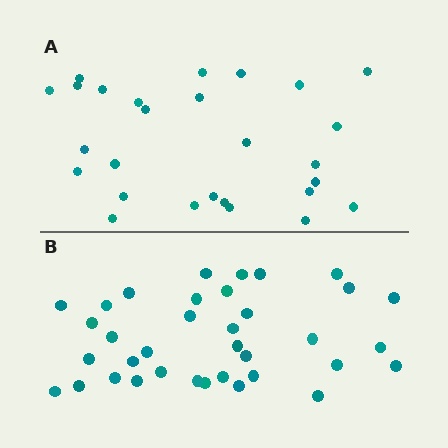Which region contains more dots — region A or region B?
Region B (the bottom region) has more dots.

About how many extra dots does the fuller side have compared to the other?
Region B has roughly 8 or so more dots than region A.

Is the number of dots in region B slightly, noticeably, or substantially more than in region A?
Region B has noticeably more, but not dramatically so. The ratio is roughly 1.3 to 1.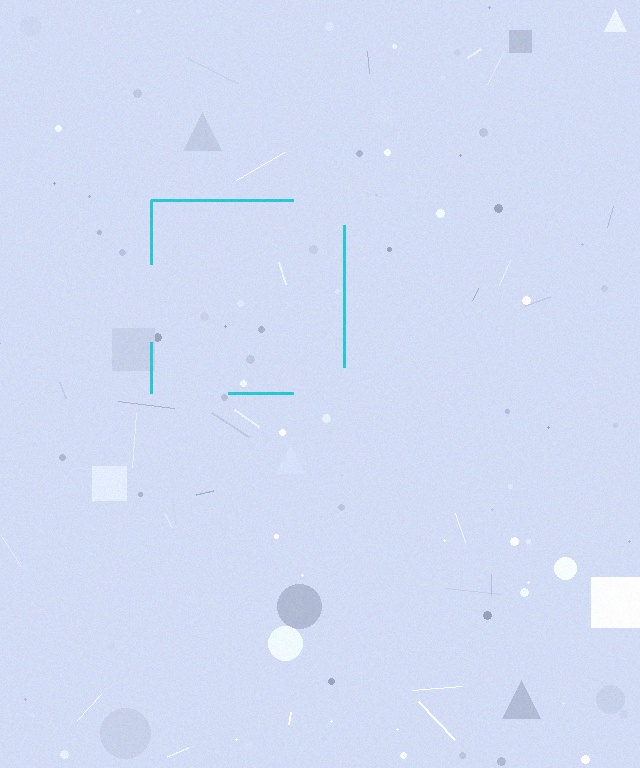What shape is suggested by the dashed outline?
The dashed outline suggests a square.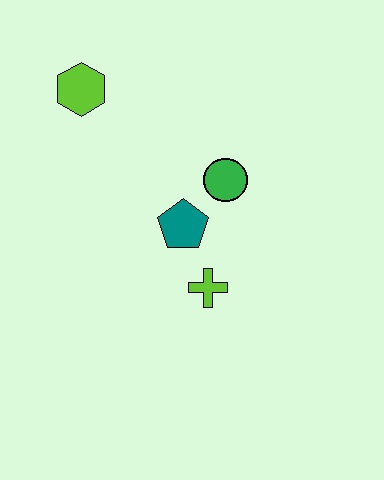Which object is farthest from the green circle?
The lime hexagon is farthest from the green circle.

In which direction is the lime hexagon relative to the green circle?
The lime hexagon is to the left of the green circle.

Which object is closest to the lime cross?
The teal pentagon is closest to the lime cross.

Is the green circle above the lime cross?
Yes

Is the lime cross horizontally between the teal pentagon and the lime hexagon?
No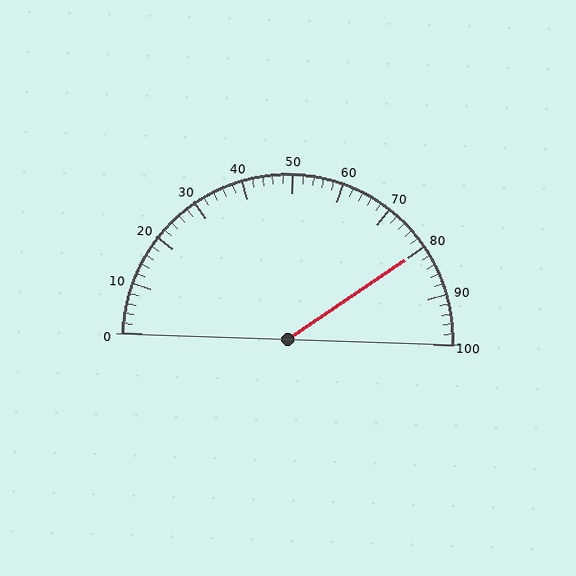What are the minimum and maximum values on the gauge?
The gauge ranges from 0 to 100.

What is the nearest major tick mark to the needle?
The nearest major tick mark is 80.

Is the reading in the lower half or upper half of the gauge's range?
The reading is in the upper half of the range (0 to 100).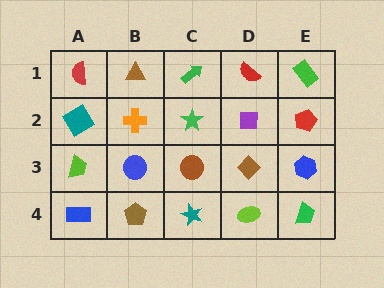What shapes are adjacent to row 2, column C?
A green arrow (row 1, column C), a brown circle (row 3, column C), an orange cross (row 2, column B), a purple square (row 2, column D).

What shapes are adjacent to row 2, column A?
A red semicircle (row 1, column A), a lime trapezoid (row 3, column A), an orange cross (row 2, column B).